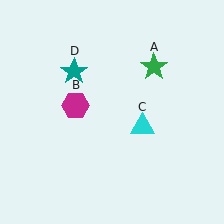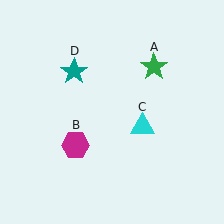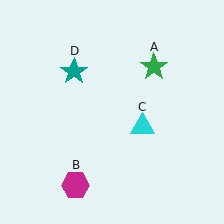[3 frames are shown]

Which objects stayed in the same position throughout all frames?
Green star (object A) and cyan triangle (object C) and teal star (object D) remained stationary.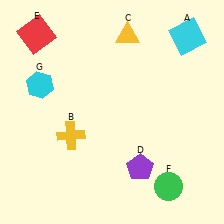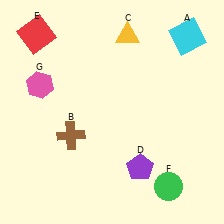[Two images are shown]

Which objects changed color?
B changed from yellow to brown. G changed from cyan to pink.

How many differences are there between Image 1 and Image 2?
There are 2 differences between the two images.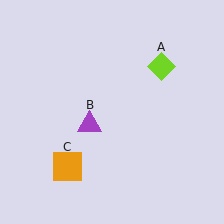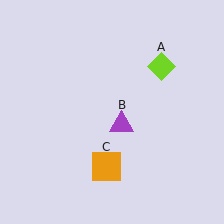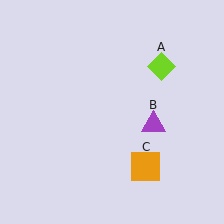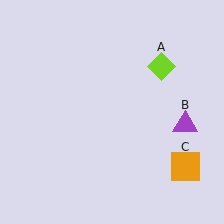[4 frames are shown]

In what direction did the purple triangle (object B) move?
The purple triangle (object B) moved right.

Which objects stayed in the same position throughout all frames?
Lime diamond (object A) remained stationary.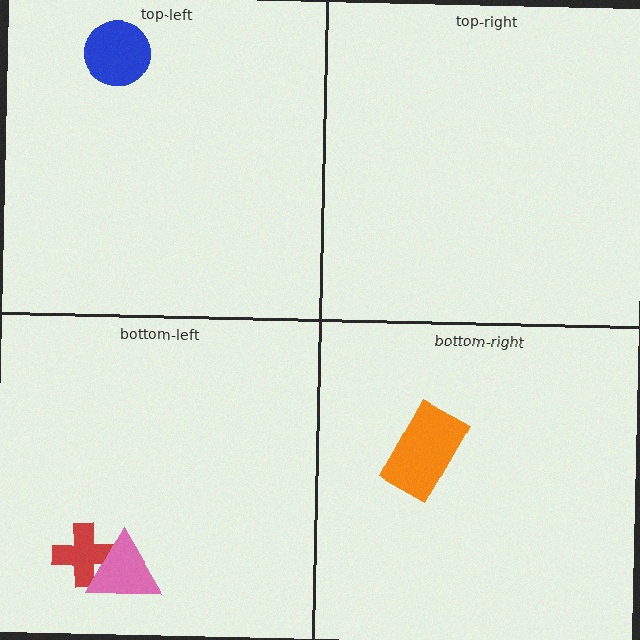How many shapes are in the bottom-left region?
2.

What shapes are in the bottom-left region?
The red cross, the pink triangle.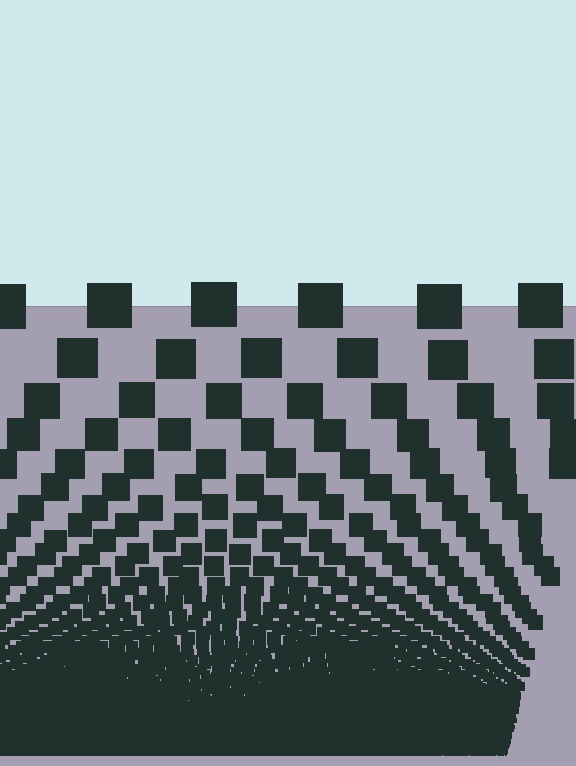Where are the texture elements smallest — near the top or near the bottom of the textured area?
Near the bottom.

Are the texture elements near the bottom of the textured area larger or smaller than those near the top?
Smaller. The gradient is inverted — elements near the bottom are smaller and denser.